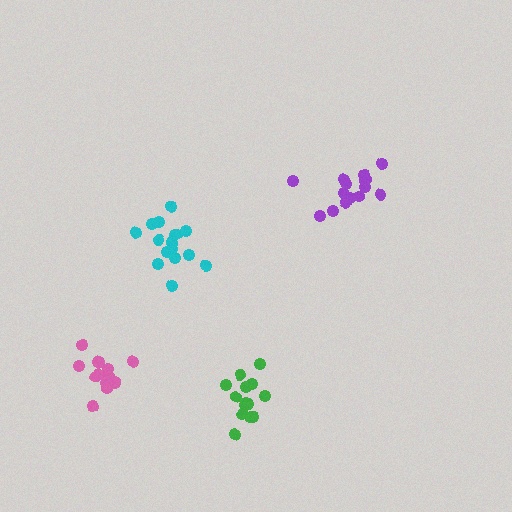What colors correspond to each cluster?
The clusters are colored: green, purple, cyan, pink.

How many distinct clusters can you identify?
There are 4 distinct clusters.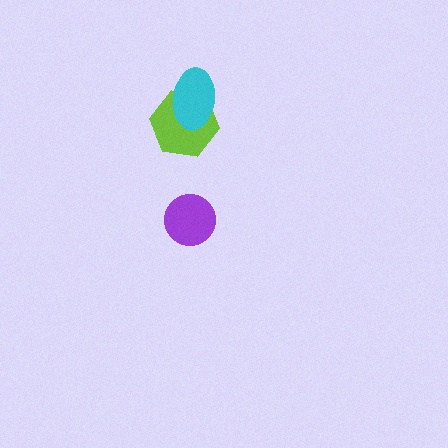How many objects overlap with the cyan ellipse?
1 object overlaps with the cyan ellipse.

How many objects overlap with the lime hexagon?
1 object overlaps with the lime hexagon.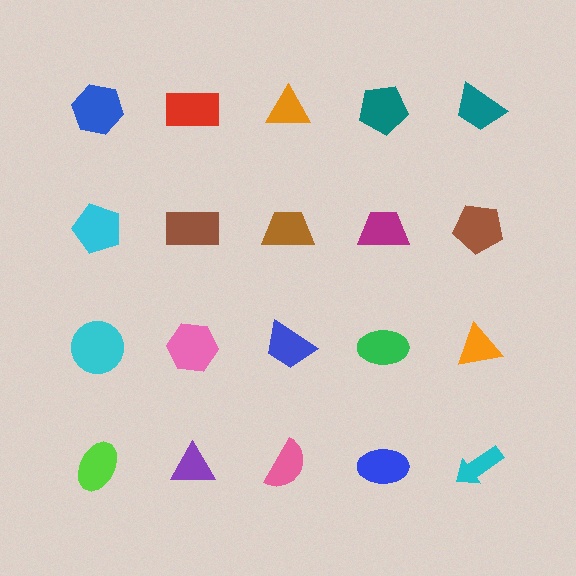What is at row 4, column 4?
A blue ellipse.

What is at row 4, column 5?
A cyan arrow.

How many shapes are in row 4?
5 shapes.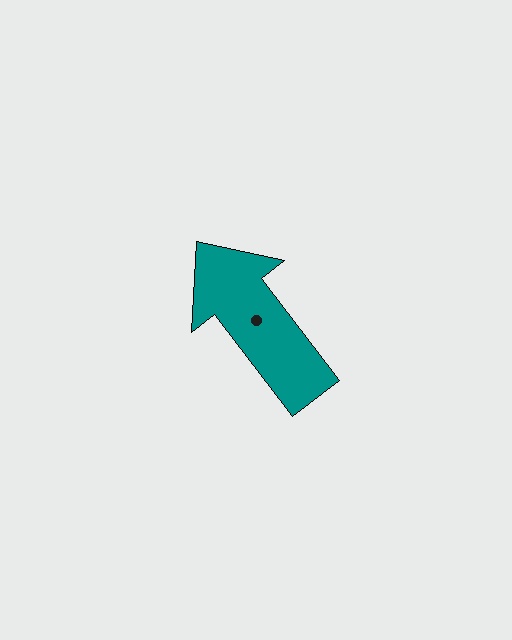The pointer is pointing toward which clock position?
Roughly 11 o'clock.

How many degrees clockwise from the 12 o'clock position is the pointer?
Approximately 322 degrees.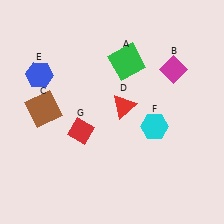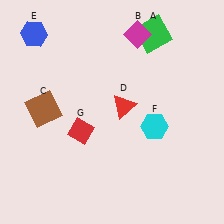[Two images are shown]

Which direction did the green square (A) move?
The green square (A) moved up.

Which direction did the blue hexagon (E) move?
The blue hexagon (E) moved up.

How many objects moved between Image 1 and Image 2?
3 objects moved between the two images.